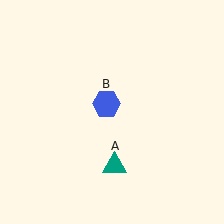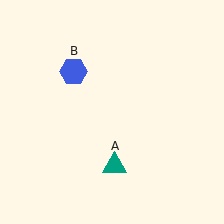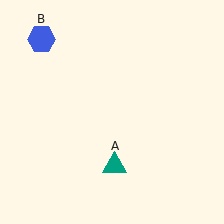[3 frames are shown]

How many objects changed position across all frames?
1 object changed position: blue hexagon (object B).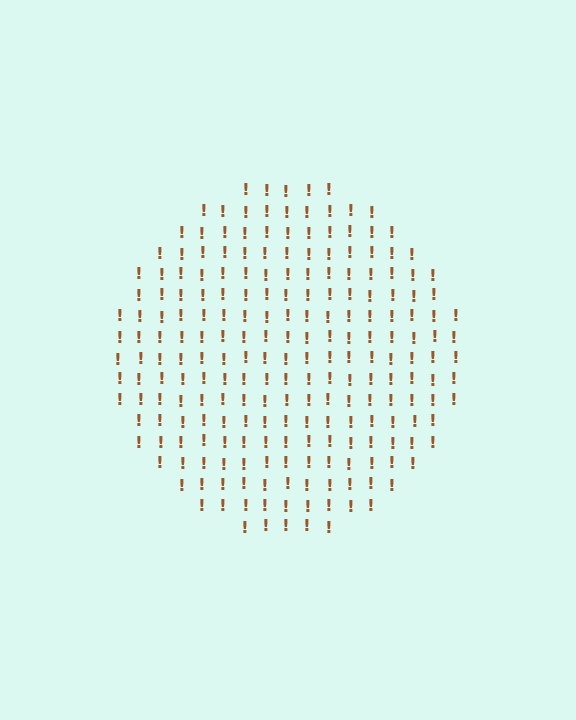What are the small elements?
The small elements are exclamation marks.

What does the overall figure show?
The overall figure shows a circle.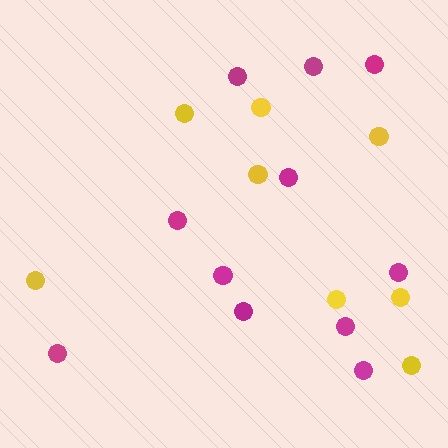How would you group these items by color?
There are 2 groups: one group of magenta circles (11) and one group of yellow circles (8).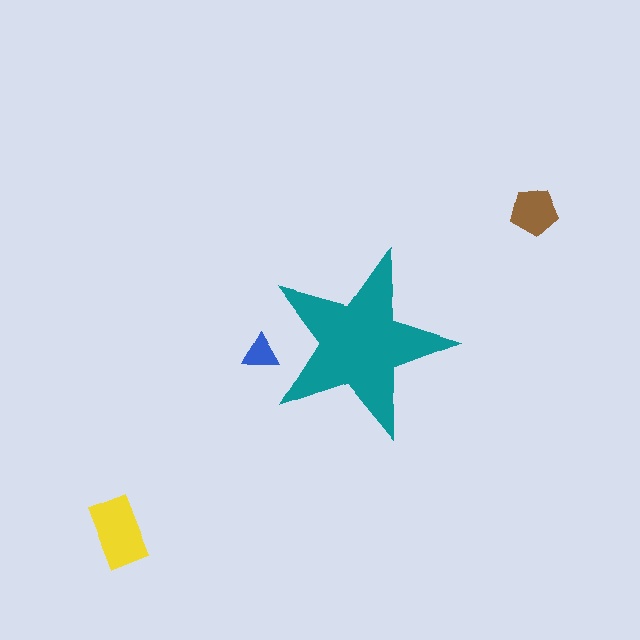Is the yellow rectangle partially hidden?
No, the yellow rectangle is fully visible.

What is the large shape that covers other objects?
A teal star.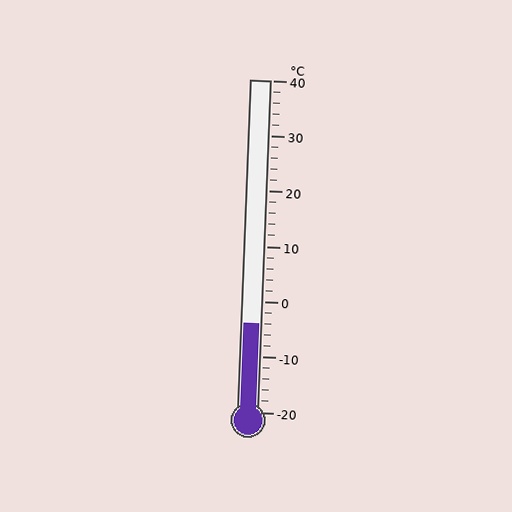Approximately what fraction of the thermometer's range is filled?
The thermometer is filled to approximately 25% of its range.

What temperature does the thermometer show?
The thermometer shows approximately -4°C.